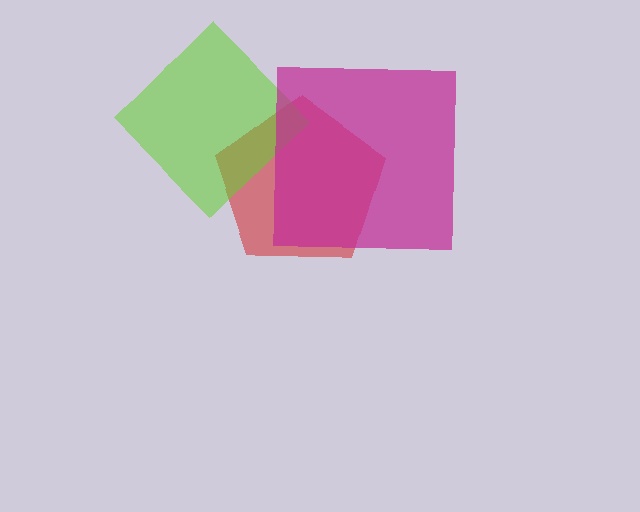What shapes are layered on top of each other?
The layered shapes are: a red pentagon, a lime diamond, a magenta square.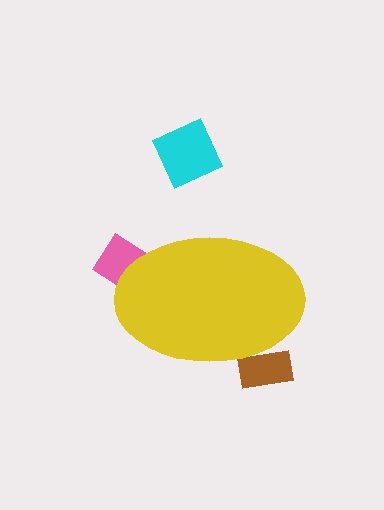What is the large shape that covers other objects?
A yellow ellipse.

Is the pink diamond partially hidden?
Yes, the pink diamond is partially hidden behind the yellow ellipse.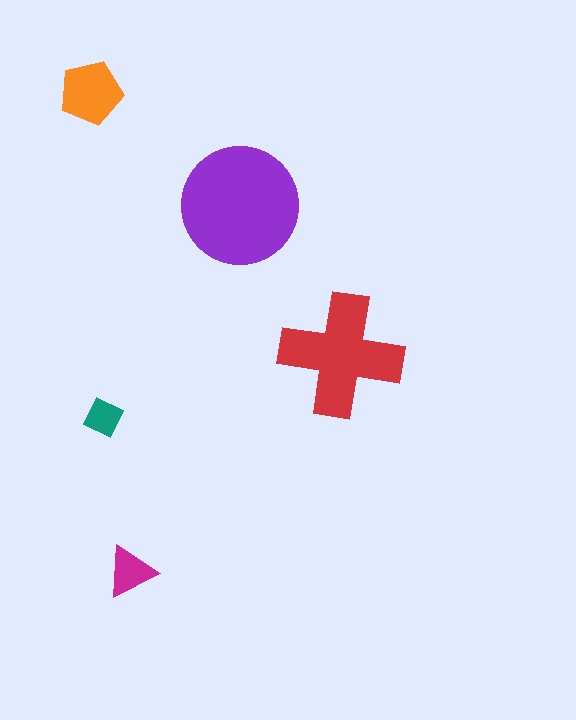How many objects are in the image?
There are 5 objects in the image.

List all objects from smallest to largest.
The teal diamond, the magenta triangle, the orange pentagon, the red cross, the purple circle.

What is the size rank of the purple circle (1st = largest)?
1st.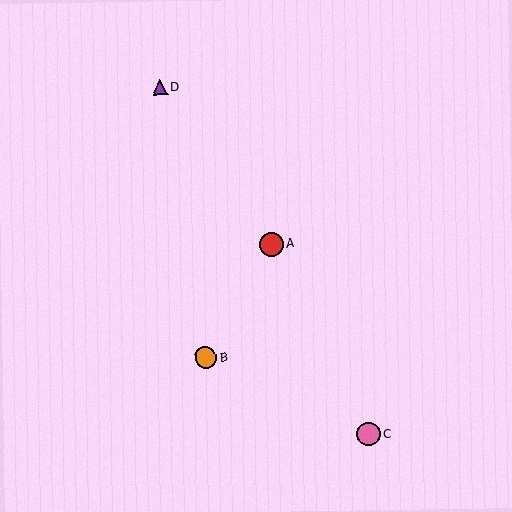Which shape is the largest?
The red circle (labeled A) is the largest.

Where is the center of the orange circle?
The center of the orange circle is at (205, 357).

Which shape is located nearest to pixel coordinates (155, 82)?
The purple triangle (labeled D) at (160, 87) is nearest to that location.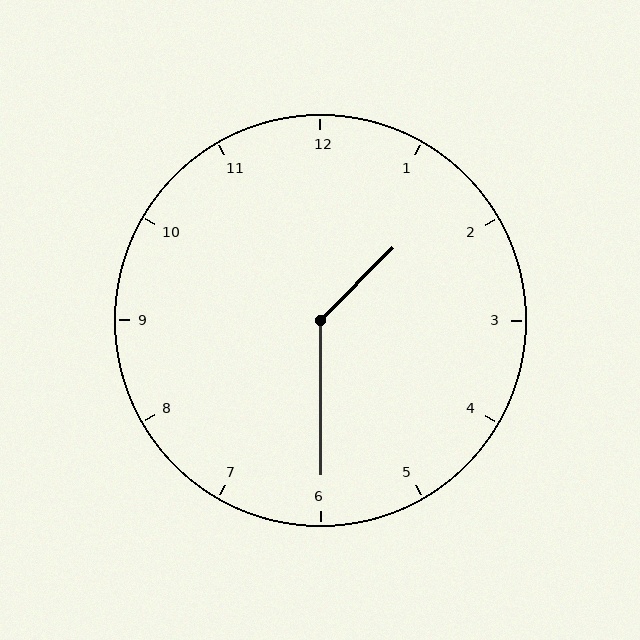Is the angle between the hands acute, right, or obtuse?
It is obtuse.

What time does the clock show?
1:30.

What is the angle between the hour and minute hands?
Approximately 135 degrees.